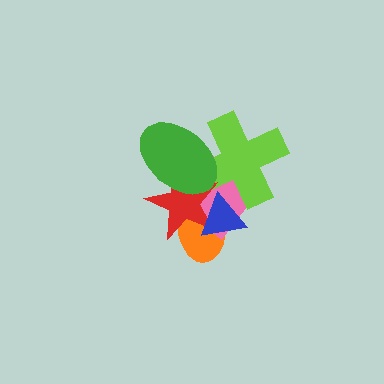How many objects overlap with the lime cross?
4 objects overlap with the lime cross.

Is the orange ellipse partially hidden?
Yes, it is partially covered by another shape.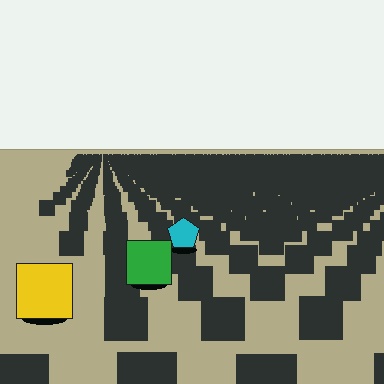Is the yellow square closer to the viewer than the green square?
Yes. The yellow square is closer — you can tell from the texture gradient: the ground texture is coarser near it.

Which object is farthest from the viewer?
The cyan pentagon is farthest from the viewer. It appears smaller and the ground texture around it is denser.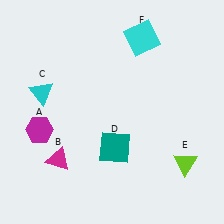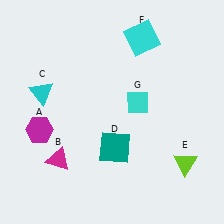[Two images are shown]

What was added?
A cyan diamond (G) was added in Image 2.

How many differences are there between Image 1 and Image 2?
There is 1 difference between the two images.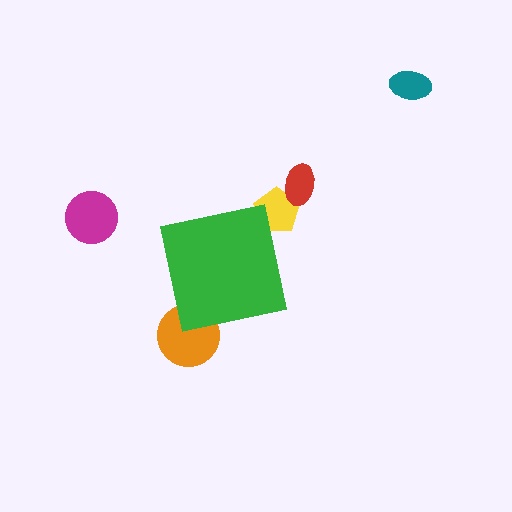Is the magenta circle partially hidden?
No, the magenta circle is fully visible.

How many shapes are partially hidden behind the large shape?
2 shapes are partially hidden.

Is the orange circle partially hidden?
Yes, the orange circle is partially hidden behind the green square.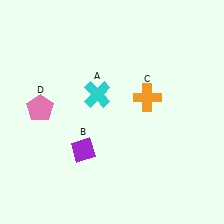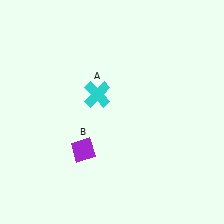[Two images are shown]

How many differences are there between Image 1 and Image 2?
There are 2 differences between the two images.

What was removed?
The pink pentagon (D), the orange cross (C) were removed in Image 2.